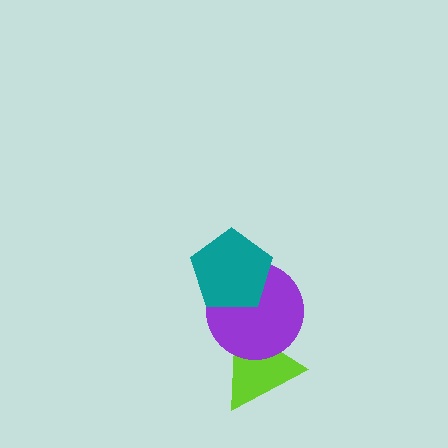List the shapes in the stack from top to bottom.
From top to bottom: the teal pentagon, the purple circle, the lime triangle.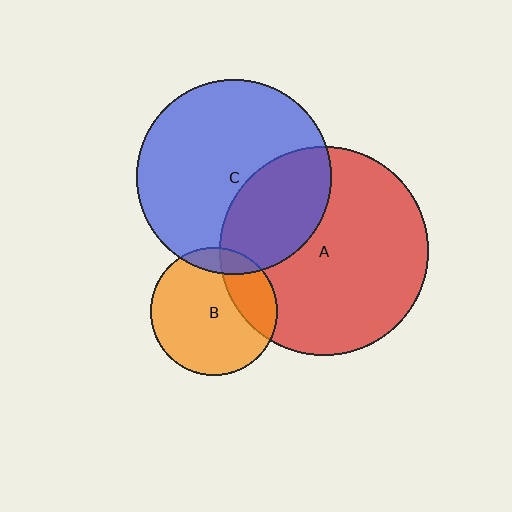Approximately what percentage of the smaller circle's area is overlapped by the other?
Approximately 35%.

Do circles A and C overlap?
Yes.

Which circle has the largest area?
Circle A (red).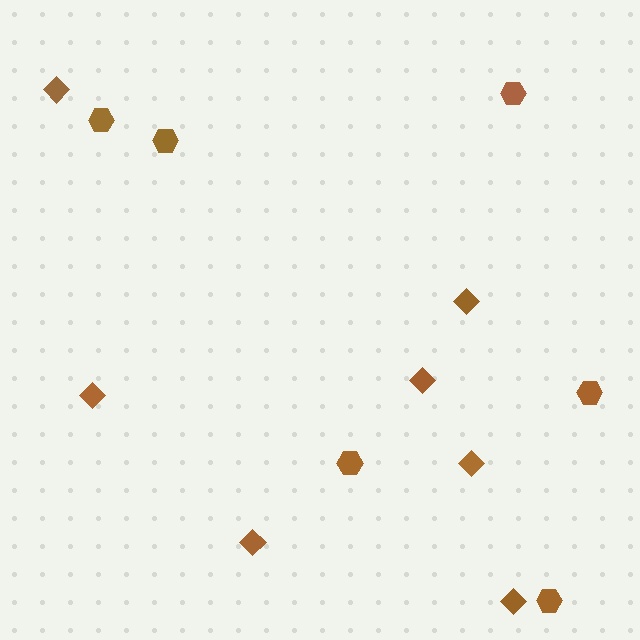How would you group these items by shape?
There are 2 groups: one group of hexagons (6) and one group of diamonds (7).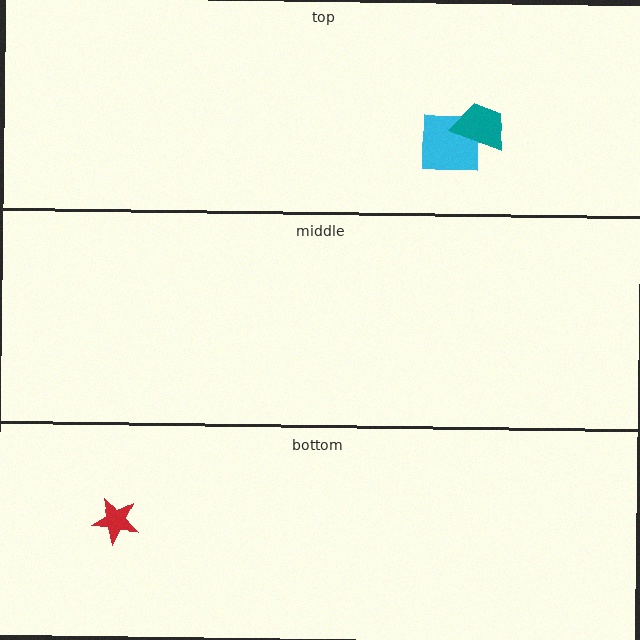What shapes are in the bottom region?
The red star.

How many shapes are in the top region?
2.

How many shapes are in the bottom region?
1.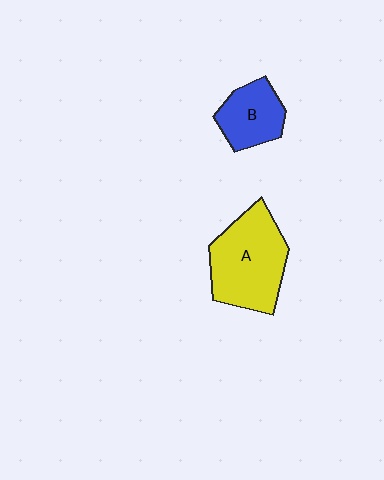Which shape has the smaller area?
Shape B (blue).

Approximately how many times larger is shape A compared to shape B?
Approximately 1.8 times.